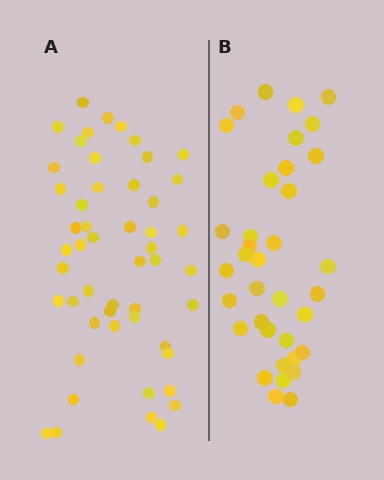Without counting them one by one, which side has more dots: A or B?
Region A (the left region) has more dots.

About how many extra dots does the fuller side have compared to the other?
Region A has approximately 15 more dots than region B.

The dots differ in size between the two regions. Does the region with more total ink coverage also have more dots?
No. Region B has more total ink coverage because its dots are larger, but region A actually contains more individual dots. Total area can be misleading — the number of items is what matters here.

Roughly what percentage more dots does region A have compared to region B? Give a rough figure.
About 40% more.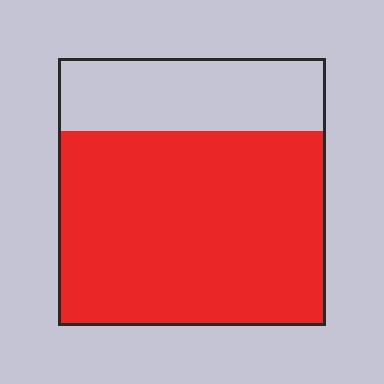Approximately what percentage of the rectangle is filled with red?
Approximately 75%.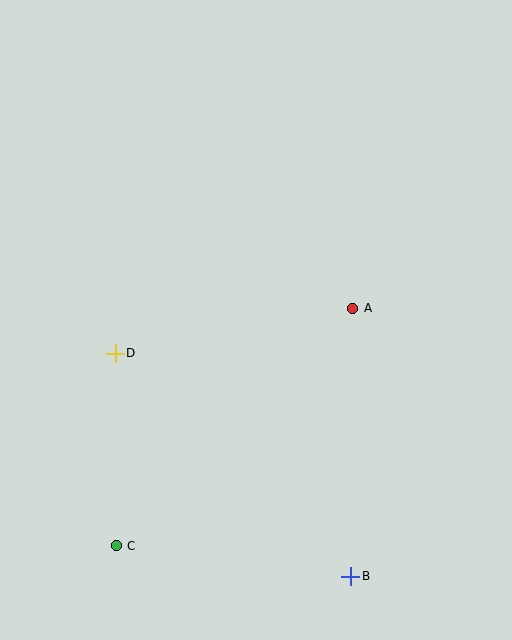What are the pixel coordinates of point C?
Point C is at (116, 546).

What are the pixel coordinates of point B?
Point B is at (351, 576).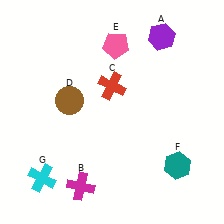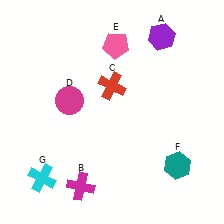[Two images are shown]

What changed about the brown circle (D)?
In Image 1, D is brown. In Image 2, it changed to magenta.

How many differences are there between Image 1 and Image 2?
There is 1 difference between the two images.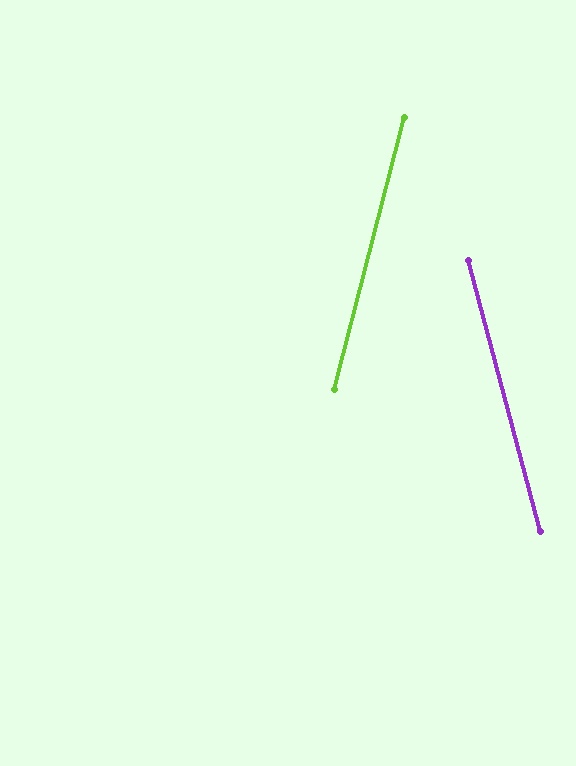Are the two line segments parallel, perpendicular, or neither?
Neither parallel nor perpendicular — they differ by about 29°.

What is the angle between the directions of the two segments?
Approximately 29 degrees.